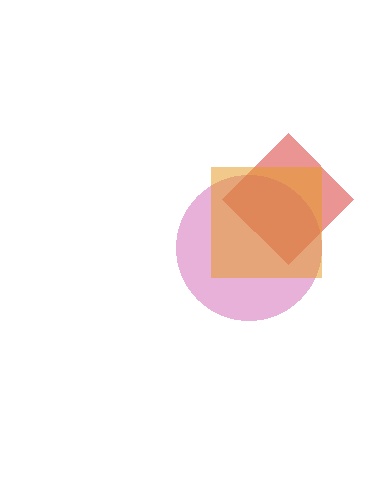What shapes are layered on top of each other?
The layered shapes are: a red diamond, a magenta circle, an orange square.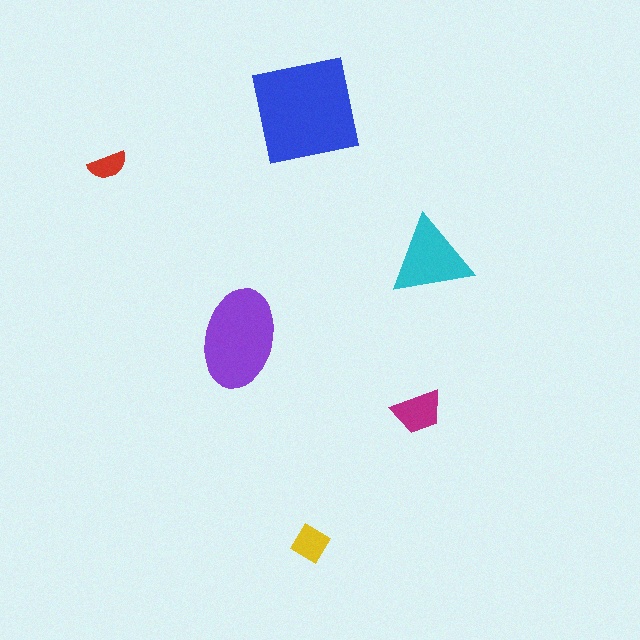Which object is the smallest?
The red semicircle.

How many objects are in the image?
There are 6 objects in the image.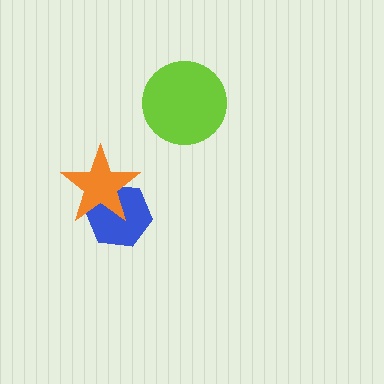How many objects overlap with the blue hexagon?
1 object overlaps with the blue hexagon.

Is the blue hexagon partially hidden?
Yes, it is partially covered by another shape.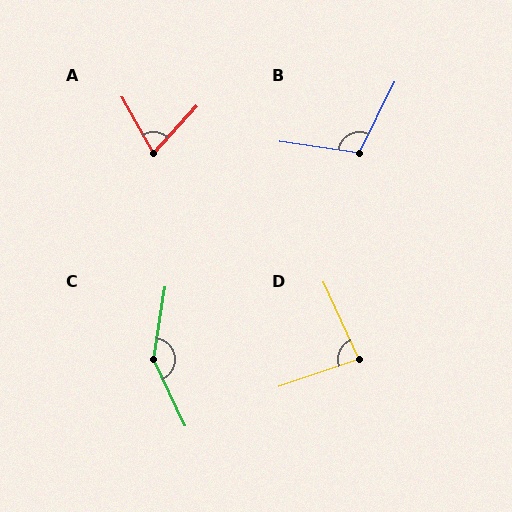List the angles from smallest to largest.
A (72°), D (84°), B (108°), C (146°).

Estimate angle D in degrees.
Approximately 84 degrees.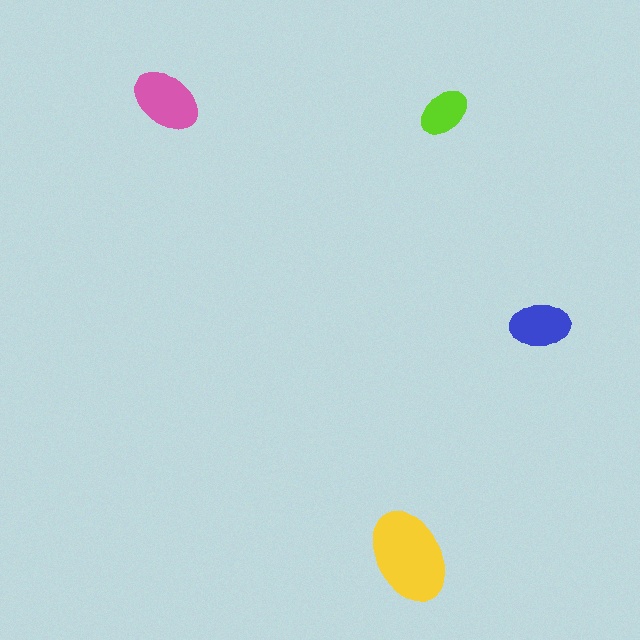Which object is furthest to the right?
The blue ellipse is rightmost.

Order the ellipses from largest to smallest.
the yellow one, the pink one, the blue one, the lime one.